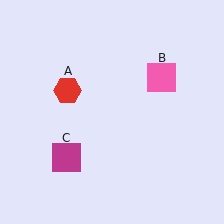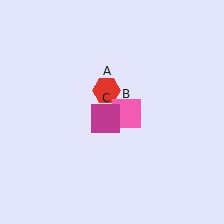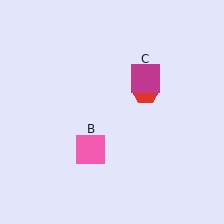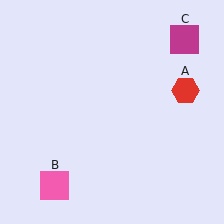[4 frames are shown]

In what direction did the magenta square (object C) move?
The magenta square (object C) moved up and to the right.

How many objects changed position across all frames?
3 objects changed position: red hexagon (object A), pink square (object B), magenta square (object C).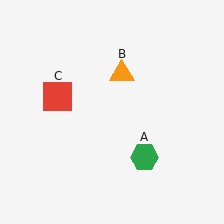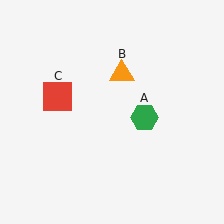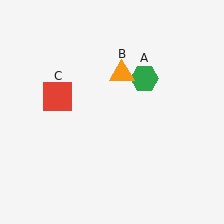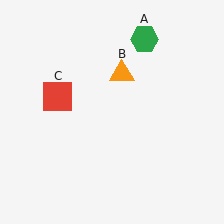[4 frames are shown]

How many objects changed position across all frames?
1 object changed position: green hexagon (object A).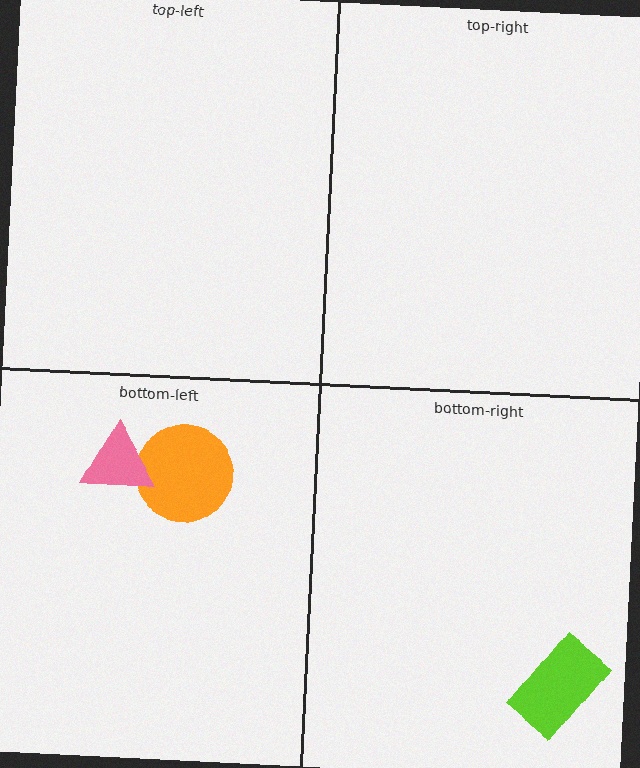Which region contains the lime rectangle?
The bottom-right region.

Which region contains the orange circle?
The bottom-left region.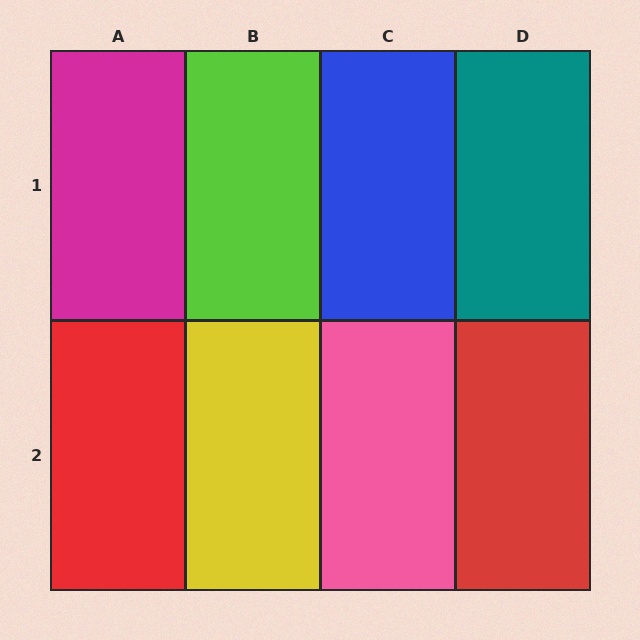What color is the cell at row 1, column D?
Teal.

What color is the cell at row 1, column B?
Lime.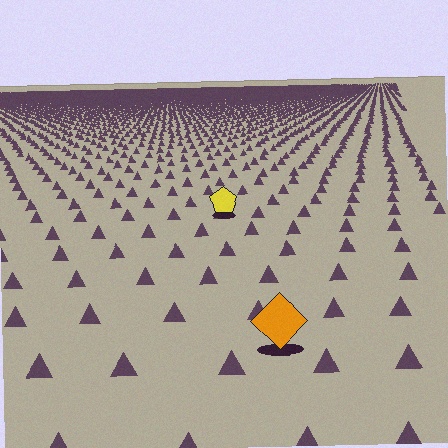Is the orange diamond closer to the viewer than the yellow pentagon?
Yes. The orange diamond is closer — you can tell from the texture gradient: the ground texture is coarser near it.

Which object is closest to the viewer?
The orange diamond is closest. The texture marks near it are larger and more spread out.